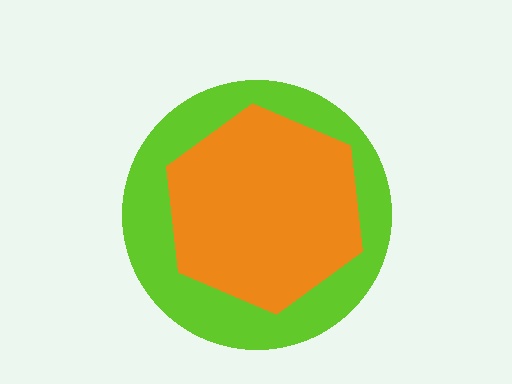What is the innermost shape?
The orange hexagon.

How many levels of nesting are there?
2.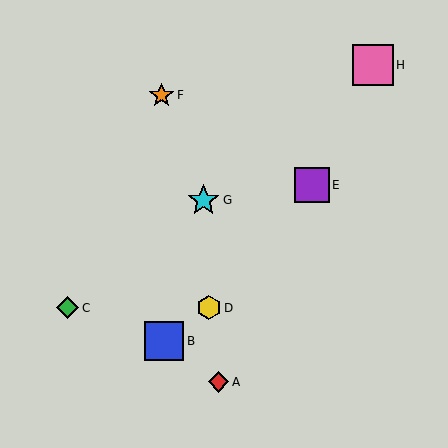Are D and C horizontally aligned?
Yes, both are at y≈308.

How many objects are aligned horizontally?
2 objects (C, D) are aligned horizontally.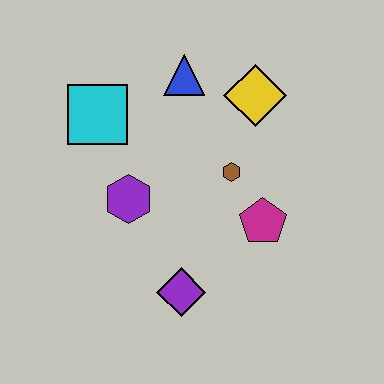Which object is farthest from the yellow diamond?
The purple diamond is farthest from the yellow diamond.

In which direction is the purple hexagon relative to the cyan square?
The purple hexagon is below the cyan square.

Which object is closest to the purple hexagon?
The cyan square is closest to the purple hexagon.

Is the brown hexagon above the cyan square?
No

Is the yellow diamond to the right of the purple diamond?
Yes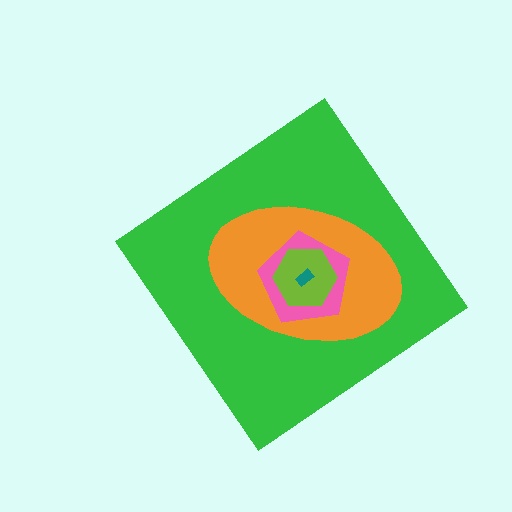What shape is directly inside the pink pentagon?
The lime hexagon.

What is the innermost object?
The teal rectangle.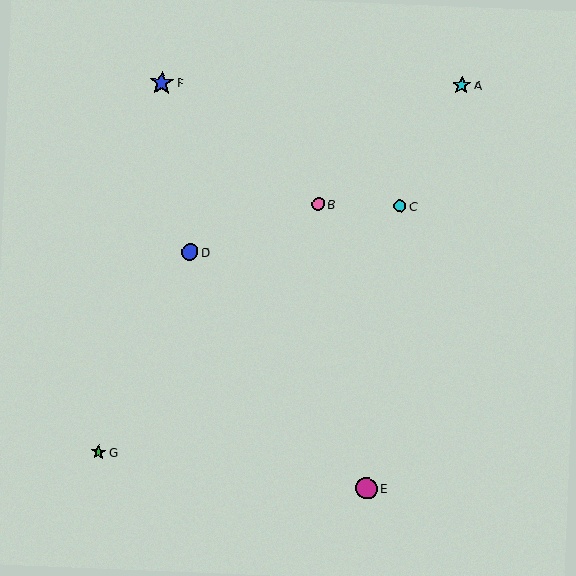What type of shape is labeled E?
Shape E is a magenta circle.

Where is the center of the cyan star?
The center of the cyan star is at (462, 85).